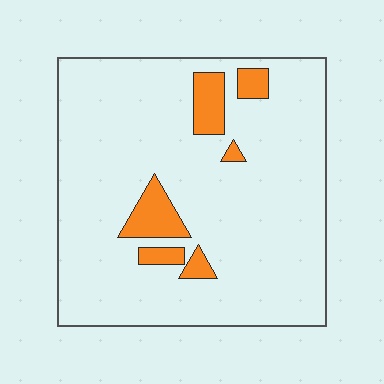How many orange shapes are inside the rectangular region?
6.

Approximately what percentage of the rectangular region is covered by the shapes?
Approximately 10%.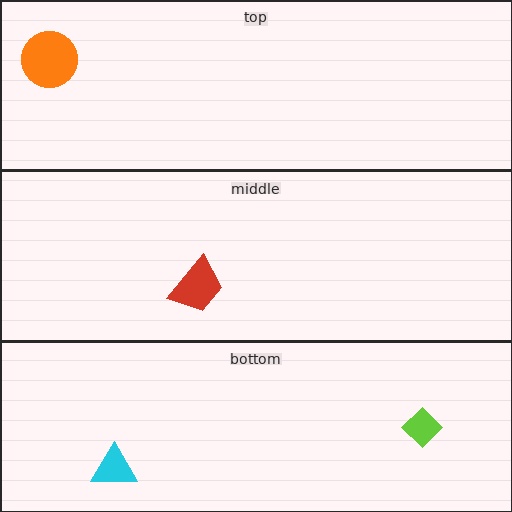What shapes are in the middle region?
The red trapezoid.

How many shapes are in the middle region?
1.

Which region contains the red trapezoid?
The middle region.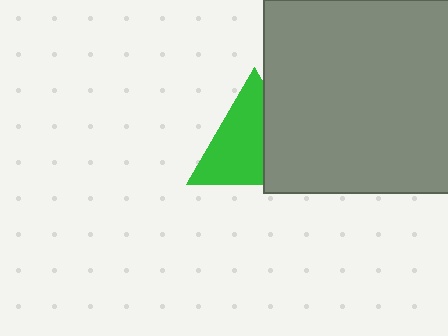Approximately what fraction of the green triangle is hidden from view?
Roughly 38% of the green triangle is hidden behind the gray square.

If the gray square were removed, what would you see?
You would see the complete green triangle.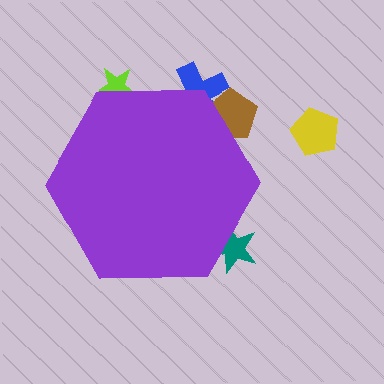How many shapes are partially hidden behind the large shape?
4 shapes are partially hidden.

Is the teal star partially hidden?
Yes, the teal star is partially hidden behind the purple hexagon.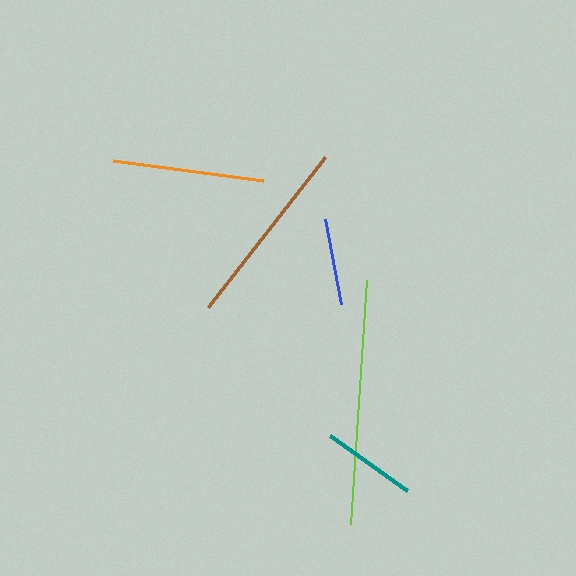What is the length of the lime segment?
The lime segment is approximately 244 pixels long.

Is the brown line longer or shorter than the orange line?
The brown line is longer than the orange line.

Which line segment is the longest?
The lime line is the longest at approximately 244 pixels.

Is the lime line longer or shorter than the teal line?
The lime line is longer than the teal line.